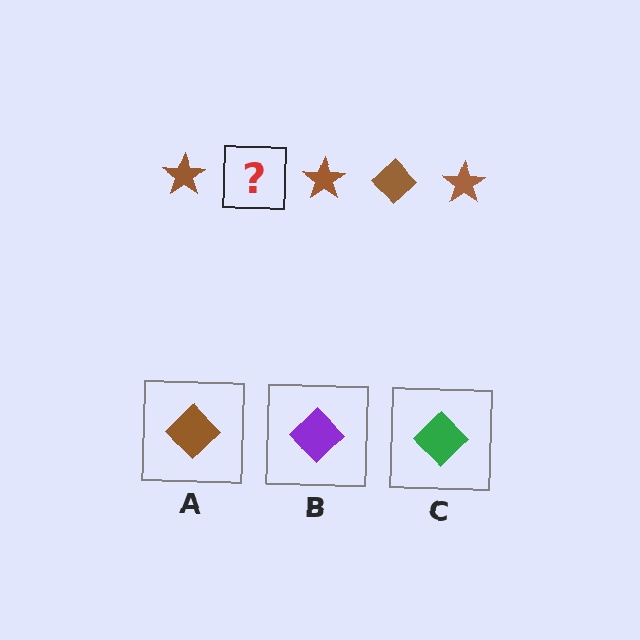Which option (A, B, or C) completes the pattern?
A.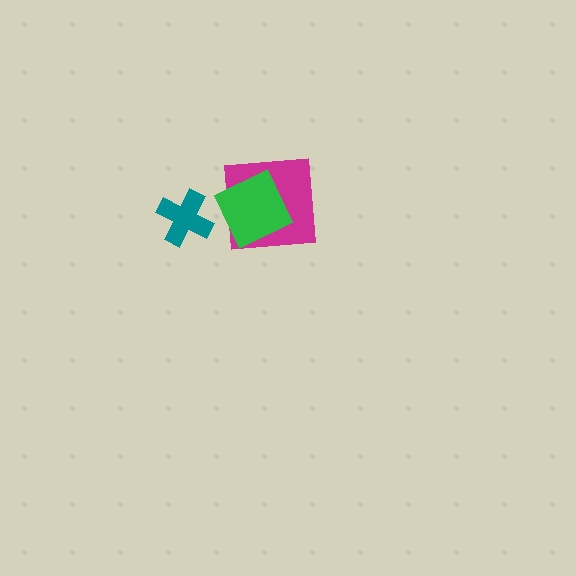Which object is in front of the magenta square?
The green square is in front of the magenta square.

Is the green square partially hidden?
No, no other shape covers it.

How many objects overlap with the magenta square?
1 object overlaps with the magenta square.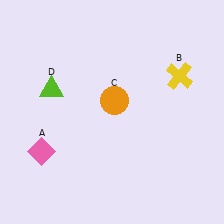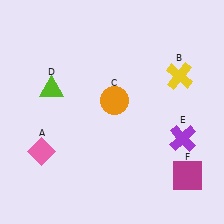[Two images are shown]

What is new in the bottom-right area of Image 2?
A purple cross (E) was added in the bottom-right area of Image 2.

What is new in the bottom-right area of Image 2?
A magenta square (F) was added in the bottom-right area of Image 2.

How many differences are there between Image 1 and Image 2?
There are 2 differences between the two images.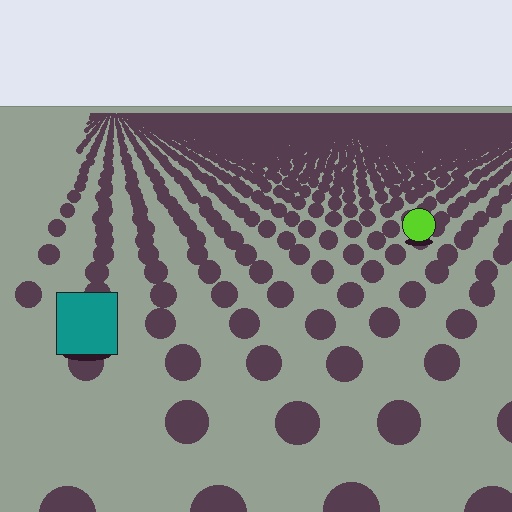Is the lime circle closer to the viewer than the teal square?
No. The teal square is closer — you can tell from the texture gradient: the ground texture is coarser near it.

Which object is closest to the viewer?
The teal square is closest. The texture marks near it are larger and more spread out.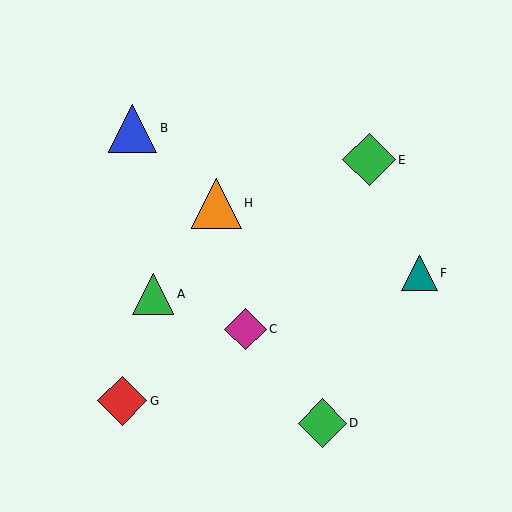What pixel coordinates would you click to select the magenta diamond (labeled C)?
Click at (246, 329) to select the magenta diamond C.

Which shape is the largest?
The green diamond (labeled E) is the largest.